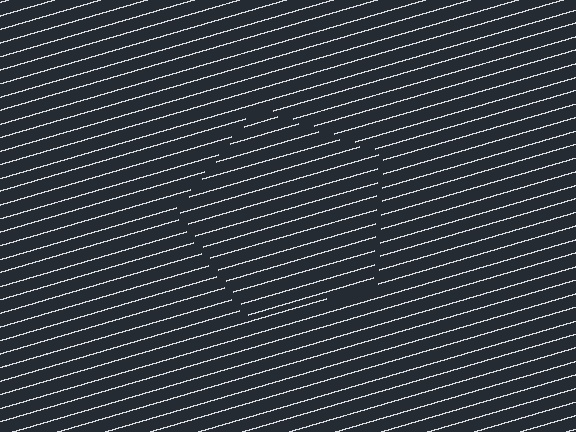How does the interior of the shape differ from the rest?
The interior of the shape contains the same grating, shifted by half a period — the contour is defined by the phase discontinuity where line-ends from the inner and outer gratings abut.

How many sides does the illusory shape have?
5 sides — the line-ends trace a pentagon.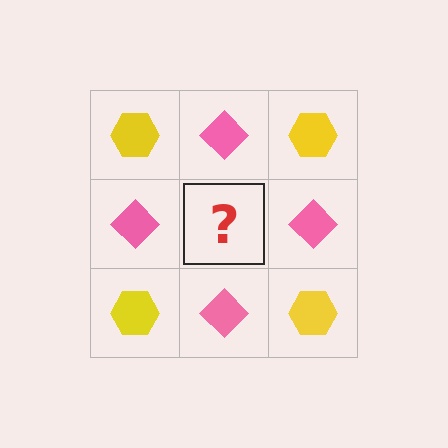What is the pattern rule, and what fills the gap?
The rule is that it alternates yellow hexagon and pink diamond in a checkerboard pattern. The gap should be filled with a yellow hexagon.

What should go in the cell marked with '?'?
The missing cell should contain a yellow hexagon.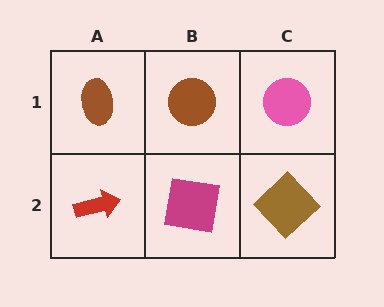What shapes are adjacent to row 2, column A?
A brown ellipse (row 1, column A), a magenta square (row 2, column B).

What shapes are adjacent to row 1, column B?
A magenta square (row 2, column B), a brown ellipse (row 1, column A), a pink circle (row 1, column C).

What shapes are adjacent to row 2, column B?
A brown circle (row 1, column B), a red arrow (row 2, column A), a brown diamond (row 2, column C).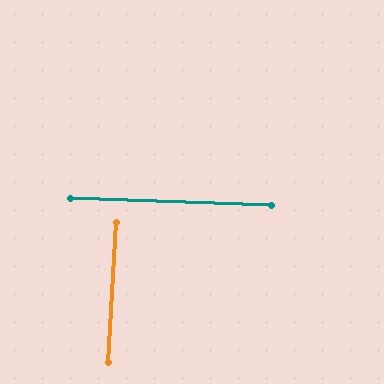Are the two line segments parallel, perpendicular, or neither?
Perpendicular — they meet at approximately 89°.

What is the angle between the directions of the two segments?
Approximately 89 degrees.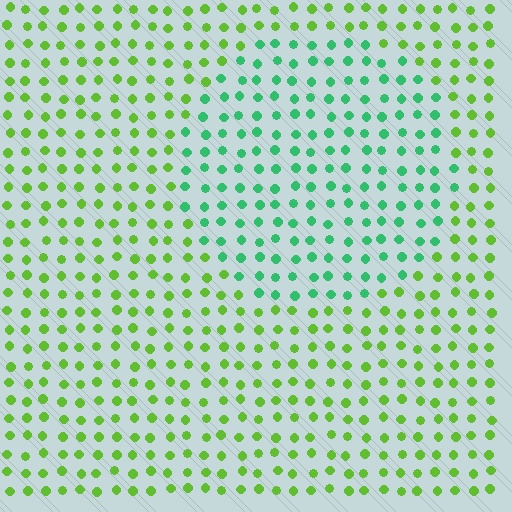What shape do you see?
I see a circle.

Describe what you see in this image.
The image is filled with small lime elements in a uniform arrangement. A circle-shaped region is visible where the elements are tinted to a slightly different hue, forming a subtle color boundary.